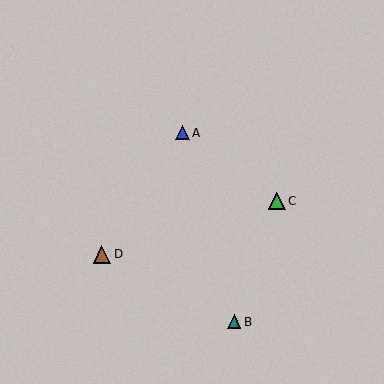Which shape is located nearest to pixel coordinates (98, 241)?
The brown triangle (labeled D) at (102, 254) is nearest to that location.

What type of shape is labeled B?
Shape B is a teal triangle.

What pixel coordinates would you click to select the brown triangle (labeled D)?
Click at (102, 254) to select the brown triangle D.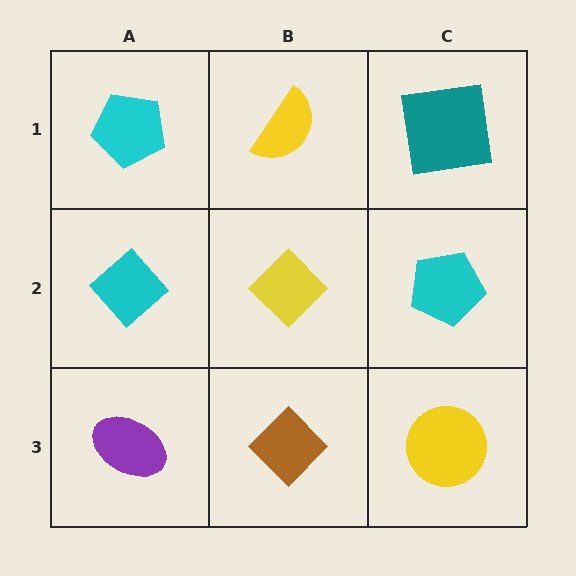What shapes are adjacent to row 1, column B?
A yellow diamond (row 2, column B), a cyan pentagon (row 1, column A), a teal square (row 1, column C).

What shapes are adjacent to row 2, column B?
A yellow semicircle (row 1, column B), a brown diamond (row 3, column B), a cyan diamond (row 2, column A), a cyan pentagon (row 2, column C).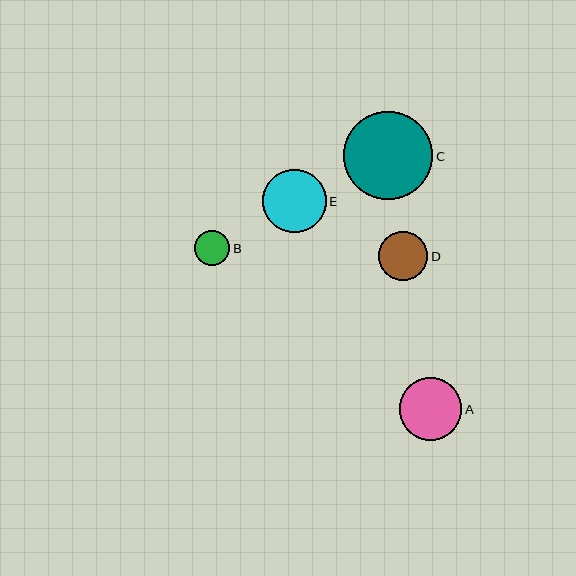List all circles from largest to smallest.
From largest to smallest: C, E, A, D, B.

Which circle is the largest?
Circle C is the largest with a size of approximately 89 pixels.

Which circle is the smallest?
Circle B is the smallest with a size of approximately 36 pixels.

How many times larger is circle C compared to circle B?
Circle C is approximately 2.5 times the size of circle B.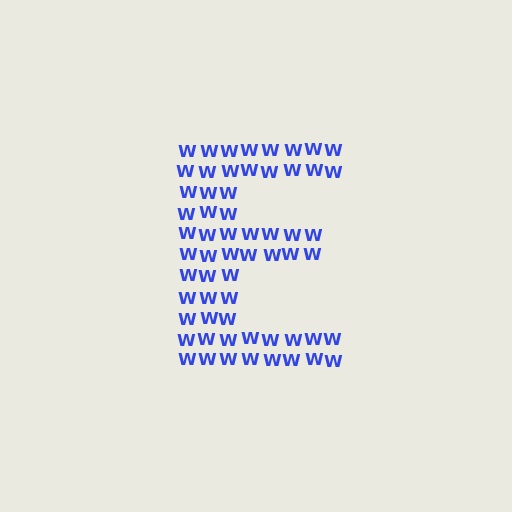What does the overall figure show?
The overall figure shows the letter E.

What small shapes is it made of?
It is made of small letter W's.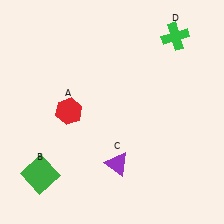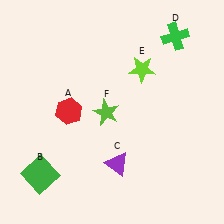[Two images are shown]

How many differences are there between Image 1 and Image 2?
There are 2 differences between the two images.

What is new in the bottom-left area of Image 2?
A lime star (F) was added in the bottom-left area of Image 2.